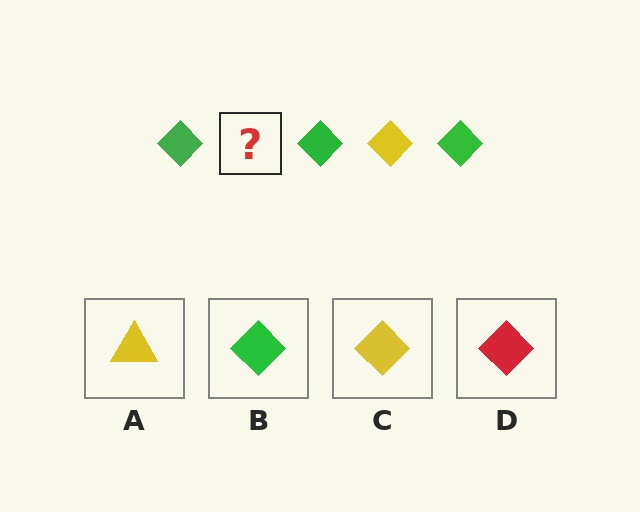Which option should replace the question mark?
Option C.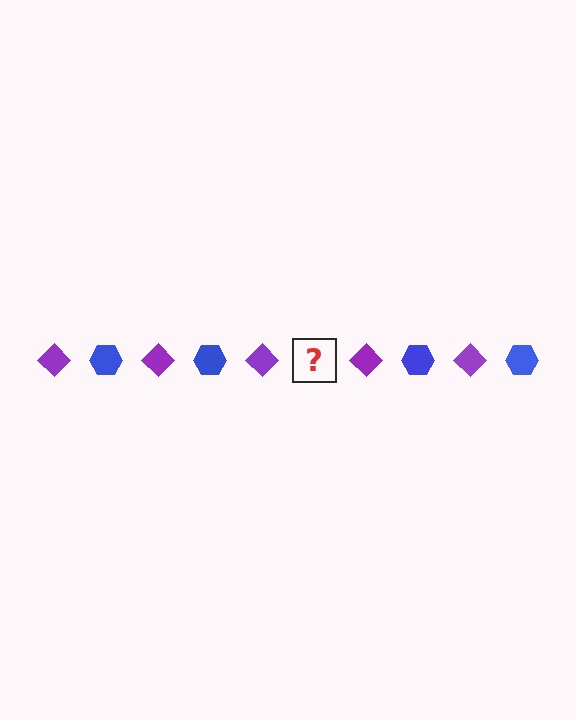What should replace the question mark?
The question mark should be replaced with a blue hexagon.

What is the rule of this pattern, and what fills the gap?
The rule is that the pattern alternates between purple diamond and blue hexagon. The gap should be filled with a blue hexagon.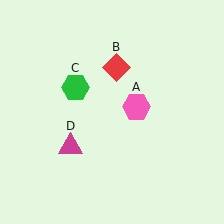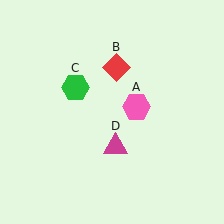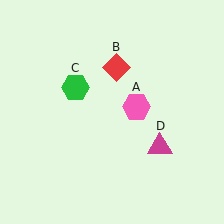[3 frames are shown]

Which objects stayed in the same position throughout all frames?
Pink hexagon (object A) and red diamond (object B) and green hexagon (object C) remained stationary.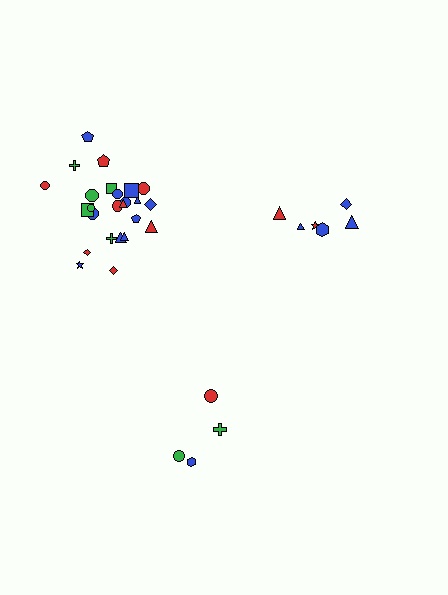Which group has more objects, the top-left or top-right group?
The top-left group.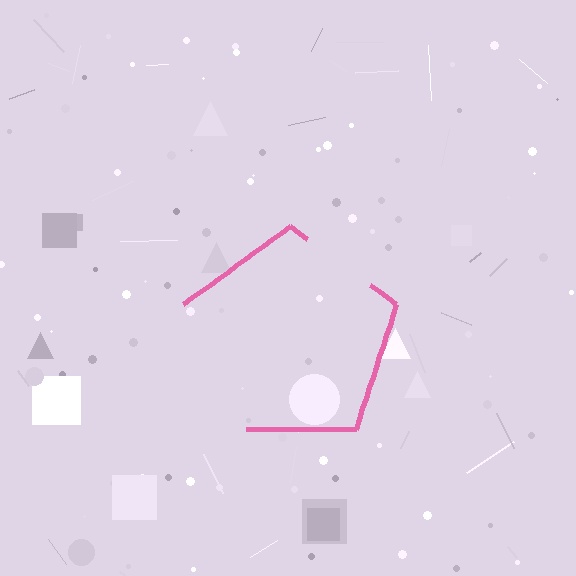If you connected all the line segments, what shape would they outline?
They would outline a pentagon.